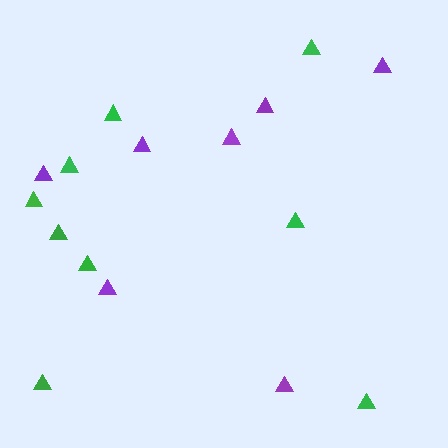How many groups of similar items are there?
There are 2 groups: one group of purple triangles (7) and one group of green triangles (9).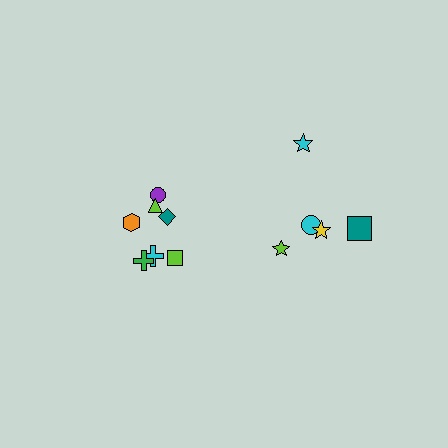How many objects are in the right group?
There are 5 objects.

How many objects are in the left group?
There are 7 objects.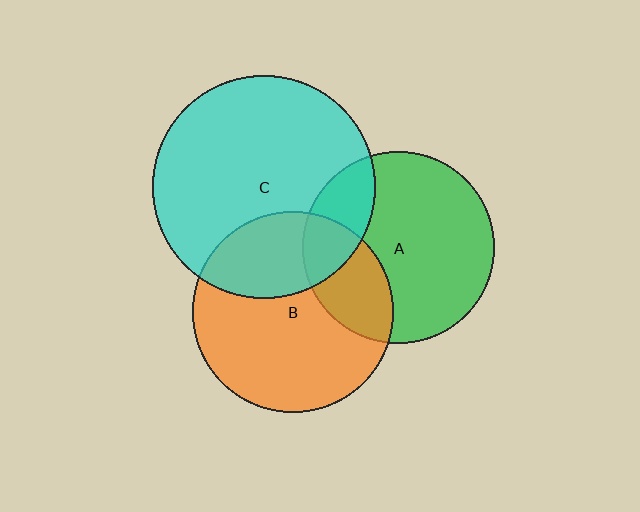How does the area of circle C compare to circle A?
Approximately 1.3 times.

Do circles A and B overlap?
Yes.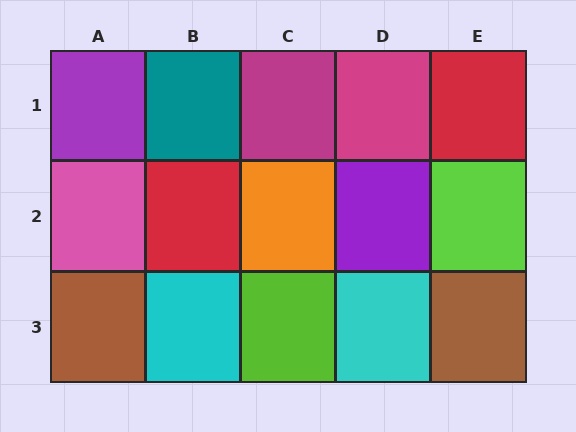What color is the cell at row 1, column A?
Purple.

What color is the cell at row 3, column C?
Lime.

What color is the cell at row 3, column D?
Cyan.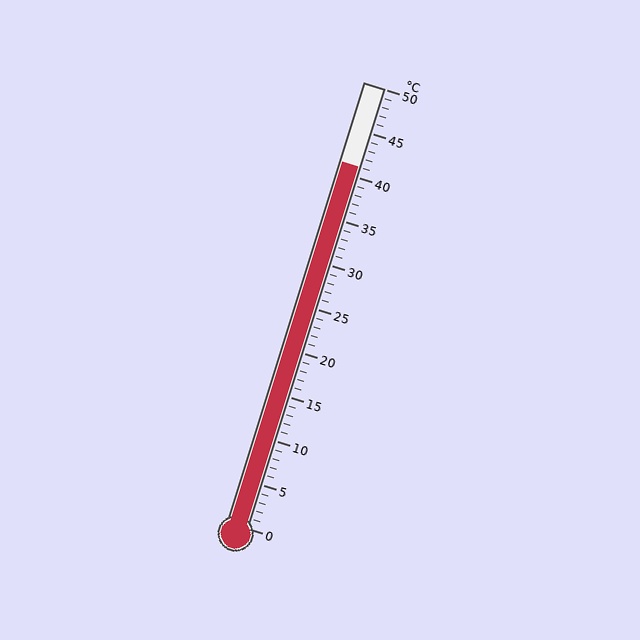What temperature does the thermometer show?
The thermometer shows approximately 41°C.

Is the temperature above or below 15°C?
The temperature is above 15°C.